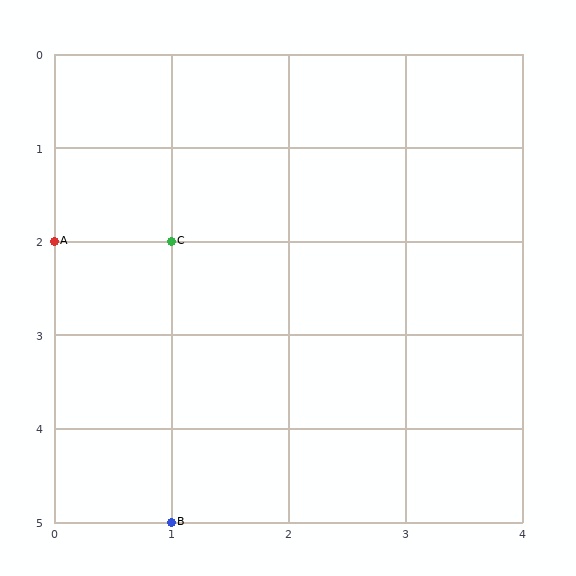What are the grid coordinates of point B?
Point B is at grid coordinates (1, 5).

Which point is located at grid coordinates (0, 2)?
Point A is at (0, 2).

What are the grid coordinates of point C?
Point C is at grid coordinates (1, 2).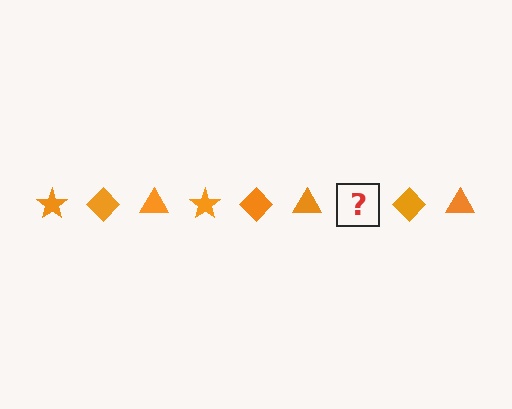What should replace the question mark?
The question mark should be replaced with an orange star.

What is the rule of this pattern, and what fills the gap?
The rule is that the pattern cycles through star, diamond, triangle shapes in orange. The gap should be filled with an orange star.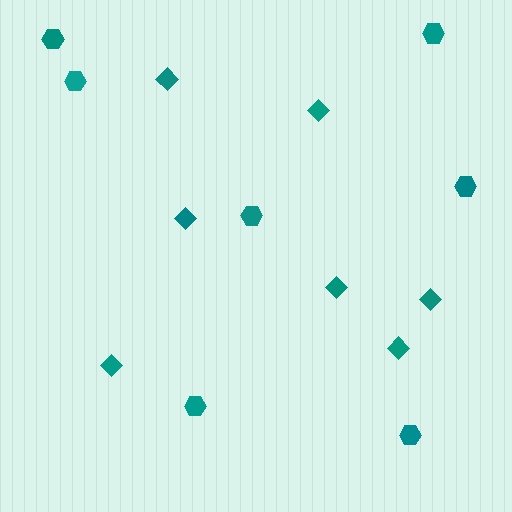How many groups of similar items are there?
There are 2 groups: one group of hexagons (7) and one group of diamonds (7).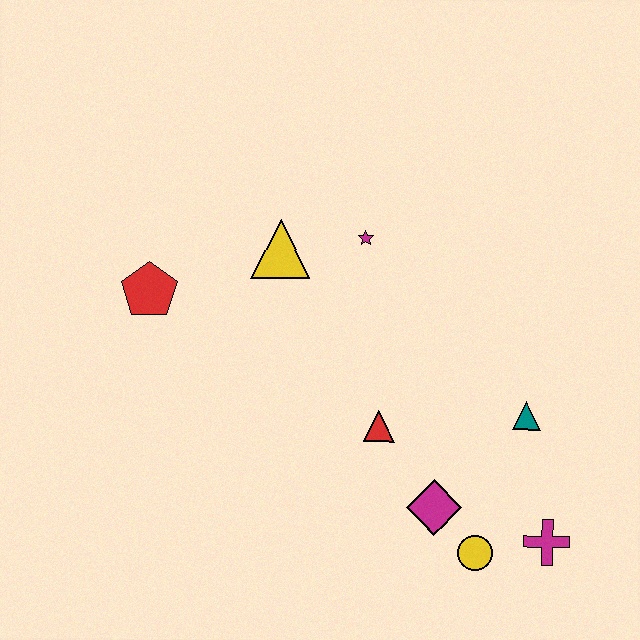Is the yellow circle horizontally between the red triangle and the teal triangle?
Yes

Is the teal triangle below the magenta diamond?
No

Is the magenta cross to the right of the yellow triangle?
Yes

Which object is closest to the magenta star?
The yellow triangle is closest to the magenta star.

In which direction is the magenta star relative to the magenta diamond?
The magenta star is above the magenta diamond.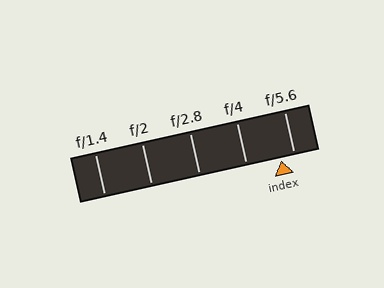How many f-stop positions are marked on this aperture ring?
There are 5 f-stop positions marked.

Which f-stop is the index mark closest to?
The index mark is closest to f/5.6.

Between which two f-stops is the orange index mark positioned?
The index mark is between f/4 and f/5.6.